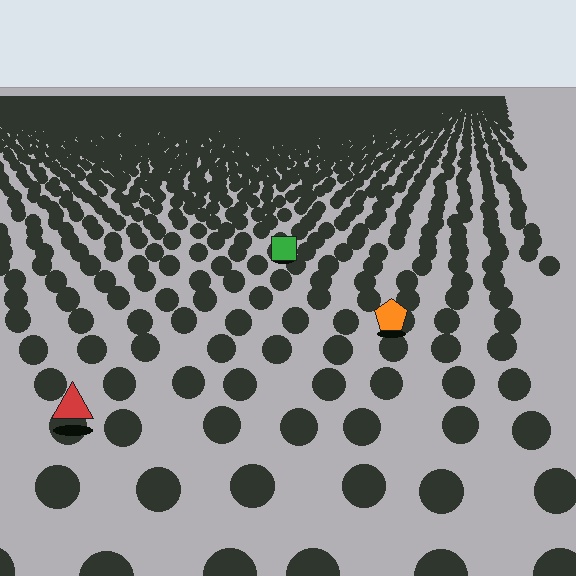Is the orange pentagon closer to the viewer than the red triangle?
No. The red triangle is closer — you can tell from the texture gradient: the ground texture is coarser near it.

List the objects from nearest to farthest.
From nearest to farthest: the red triangle, the orange pentagon, the green square.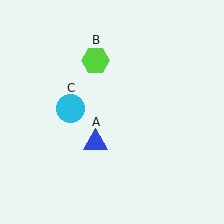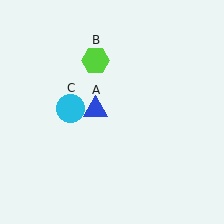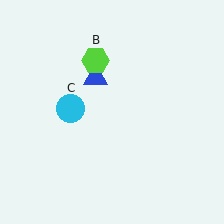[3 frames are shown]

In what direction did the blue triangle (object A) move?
The blue triangle (object A) moved up.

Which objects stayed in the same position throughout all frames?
Lime hexagon (object B) and cyan circle (object C) remained stationary.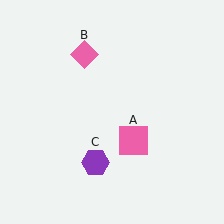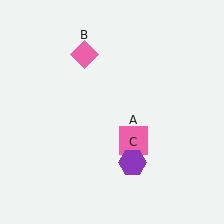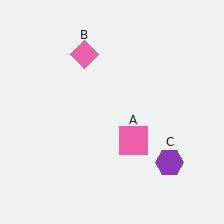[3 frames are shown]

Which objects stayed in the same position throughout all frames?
Pink square (object A) and pink diamond (object B) remained stationary.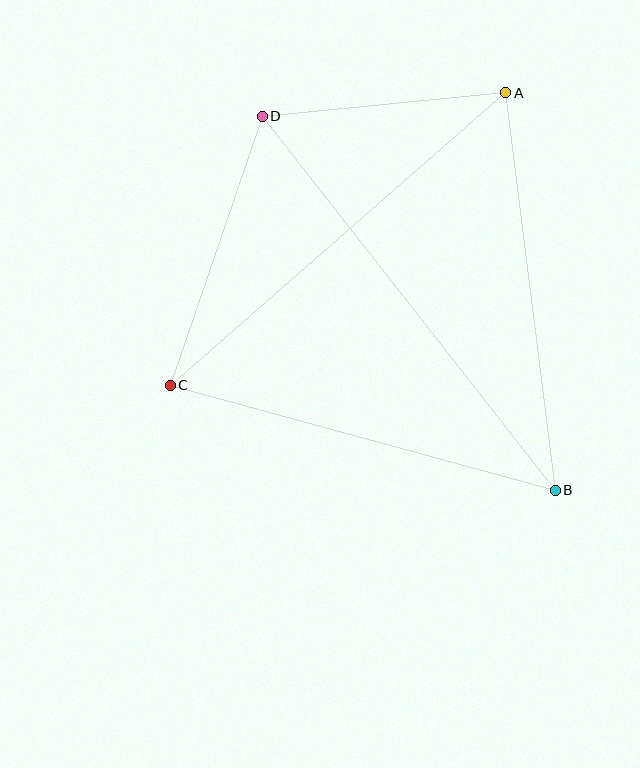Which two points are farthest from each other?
Points B and D are farthest from each other.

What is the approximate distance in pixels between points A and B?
The distance between A and B is approximately 400 pixels.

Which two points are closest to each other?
Points A and D are closest to each other.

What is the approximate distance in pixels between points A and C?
The distance between A and C is approximately 445 pixels.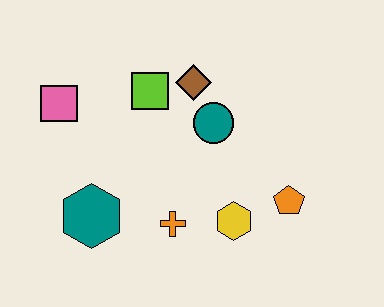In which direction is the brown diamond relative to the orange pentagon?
The brown diamond is above the orange pentagon.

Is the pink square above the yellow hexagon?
Yes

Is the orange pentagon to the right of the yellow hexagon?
Yes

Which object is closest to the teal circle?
The brown diamond is closest to the teal circle.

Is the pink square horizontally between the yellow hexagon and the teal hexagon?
No